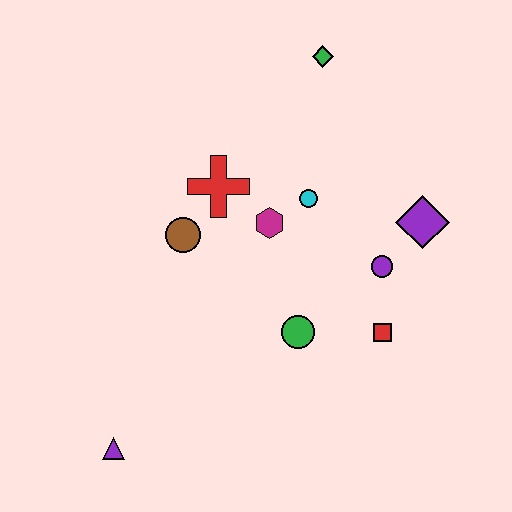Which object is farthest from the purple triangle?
The green diamond is farthest from the purple triangle.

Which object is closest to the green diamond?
The cyan circle is closest to the green diamond.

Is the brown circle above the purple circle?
Yes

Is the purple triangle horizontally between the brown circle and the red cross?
No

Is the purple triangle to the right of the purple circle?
No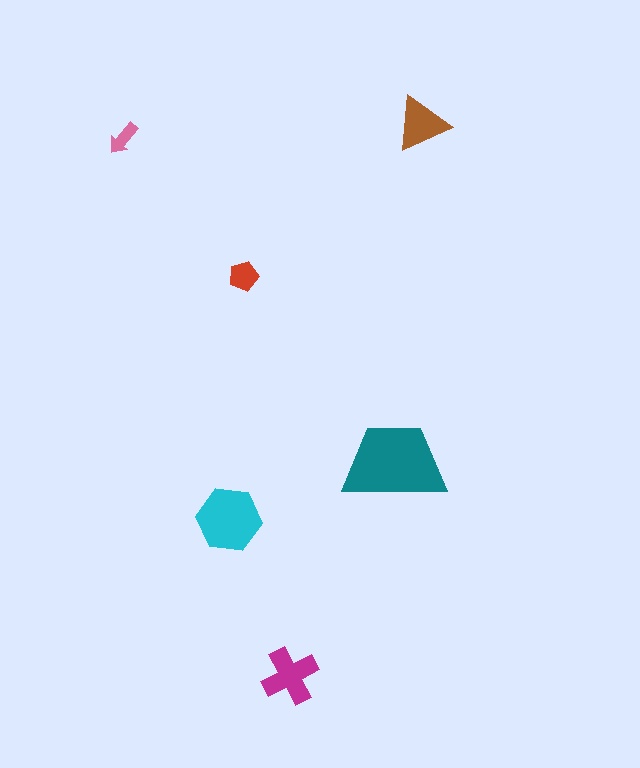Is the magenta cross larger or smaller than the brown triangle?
Larger.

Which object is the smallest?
The pink arrow.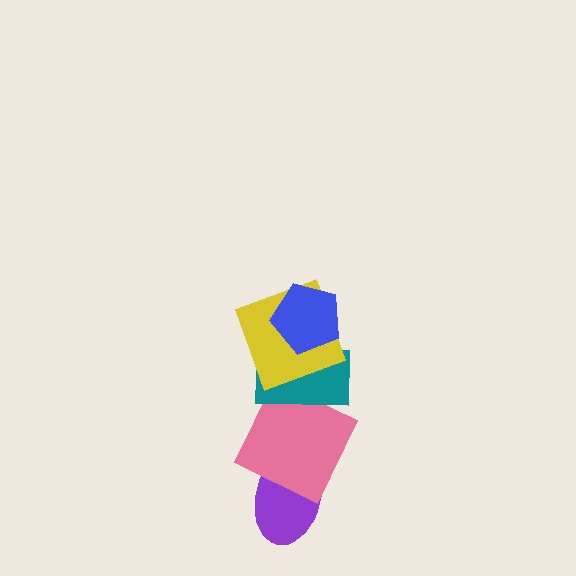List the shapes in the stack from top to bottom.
From top to bottom: the blue pentagon, the yellow square, the teal rectangle, the pink square, the purple ellipse.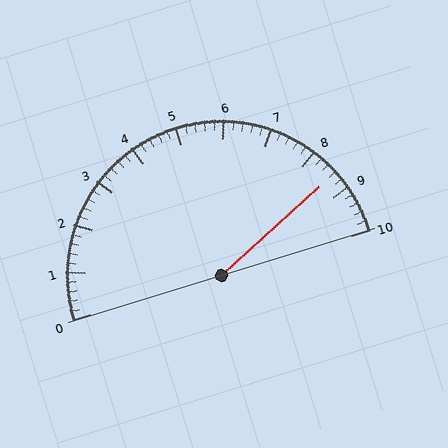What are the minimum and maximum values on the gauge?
The gauge ranges from 0 to 10.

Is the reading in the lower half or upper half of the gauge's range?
The reading is in the upper half of the range (0 to 10).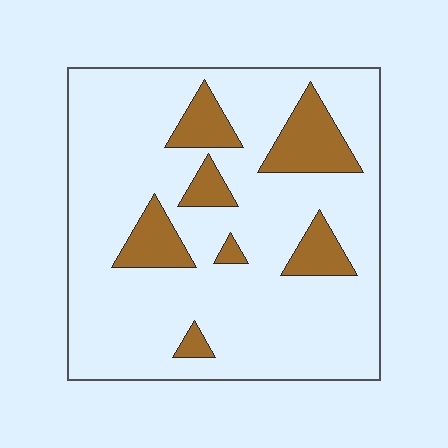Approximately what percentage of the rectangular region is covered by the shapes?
Approximately 15%.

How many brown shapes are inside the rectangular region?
7.